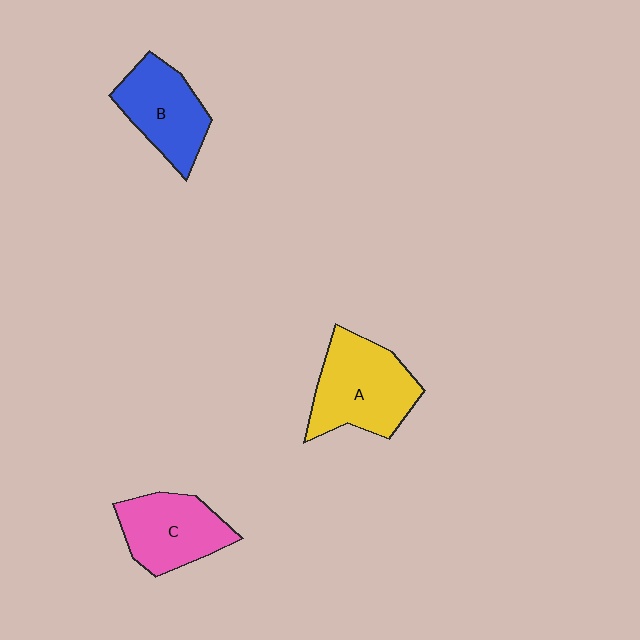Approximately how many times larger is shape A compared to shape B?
Approximately 1.3 times.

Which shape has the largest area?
Shape A (yellow).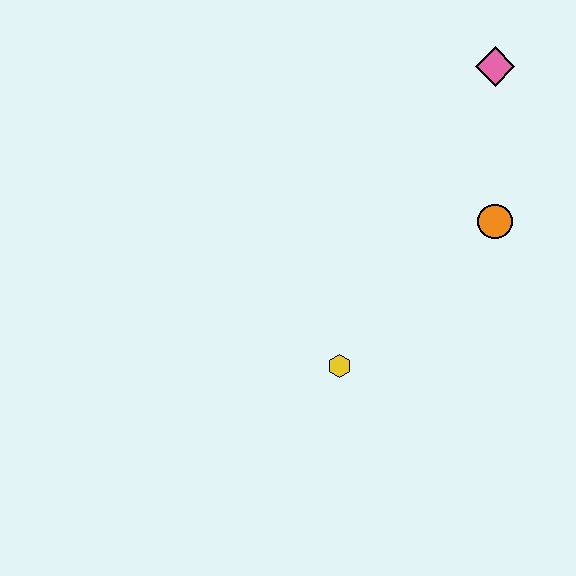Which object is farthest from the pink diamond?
The yellow hexagon is farthest from the pink diamond.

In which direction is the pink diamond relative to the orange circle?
The pink diamond is above the orange circle.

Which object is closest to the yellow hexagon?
The orange circle is closest to the yellow hexagon.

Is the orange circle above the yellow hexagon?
Yes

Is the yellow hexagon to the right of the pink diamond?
No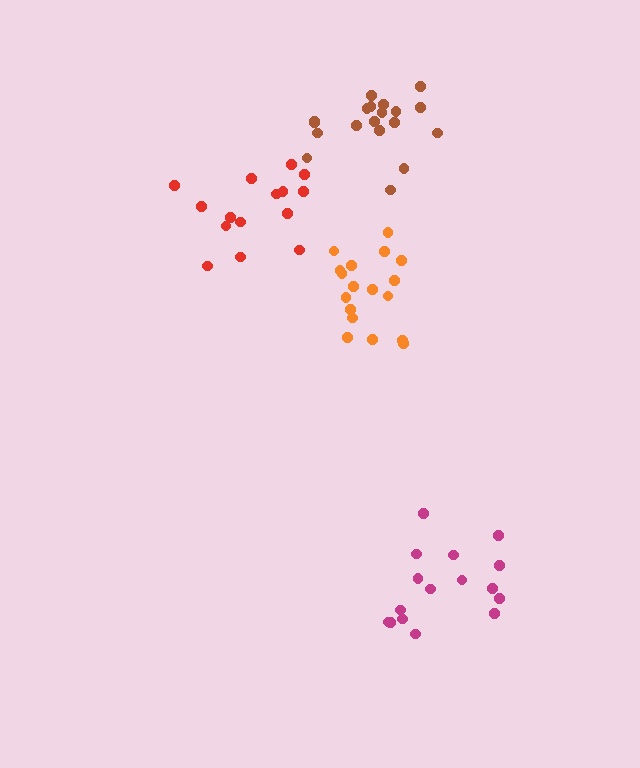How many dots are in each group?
Group 1: 19 dots, Group 2: 16 dots, Group 3: 15 dots, Group 4: 18 dots (68 total).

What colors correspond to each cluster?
The clusters are colored: brown, magenta, red, orange.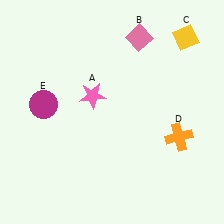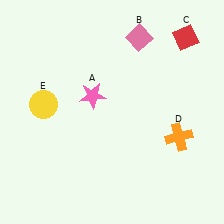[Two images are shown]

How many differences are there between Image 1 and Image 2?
There are 2 differences between the two images.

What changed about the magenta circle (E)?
In Image 1, E is magenta. In Image 2, it changed to yellow.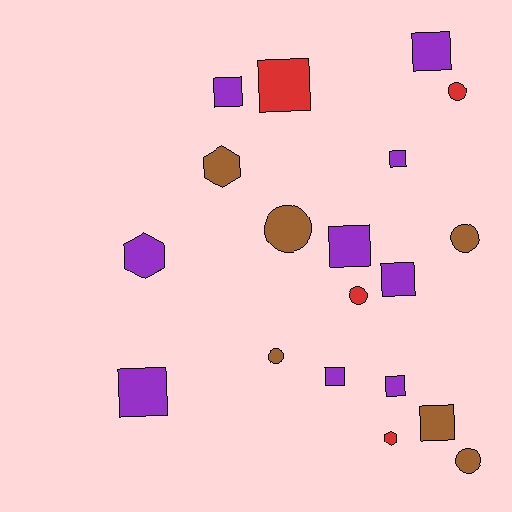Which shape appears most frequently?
Square, with 10 objects.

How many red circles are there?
There are 2 red circles.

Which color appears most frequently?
Purple, with 9 objects.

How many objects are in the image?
There are 19 objects.